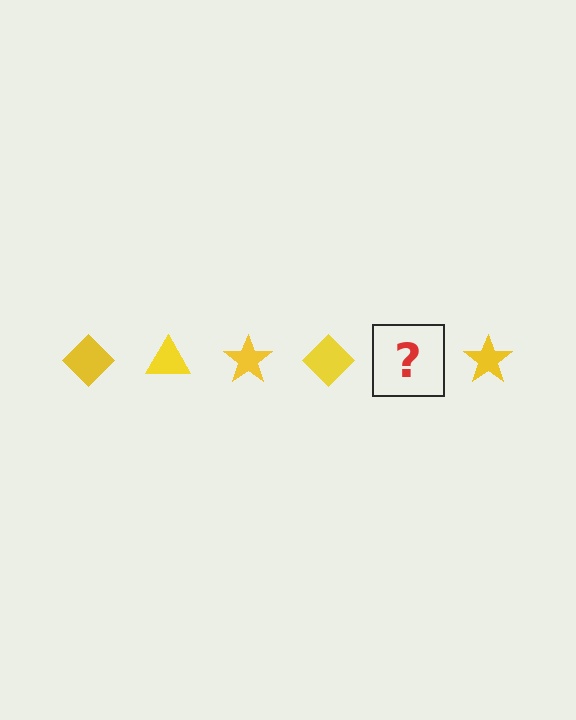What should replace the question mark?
The question mark should be replaced with a yellow triangle.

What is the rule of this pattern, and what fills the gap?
The rule is that the pattern cycles through diamond, triangle, star shapes in yellow. The gap should be filled with a yellow triangle.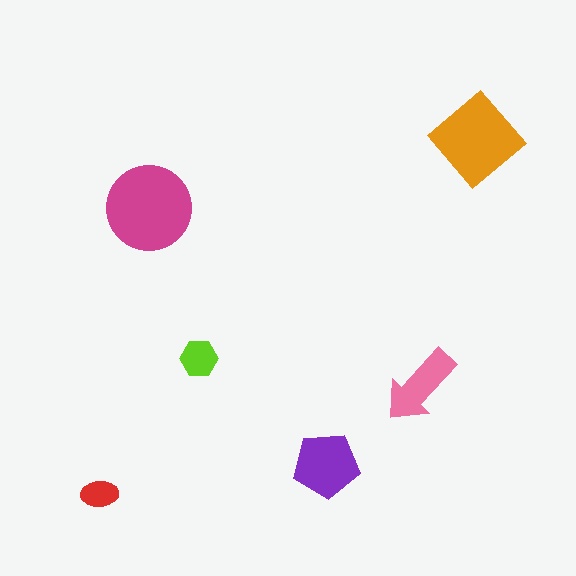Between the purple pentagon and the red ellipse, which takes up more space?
The purple pentagon.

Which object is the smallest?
The red ellipse.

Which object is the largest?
The magenta circle.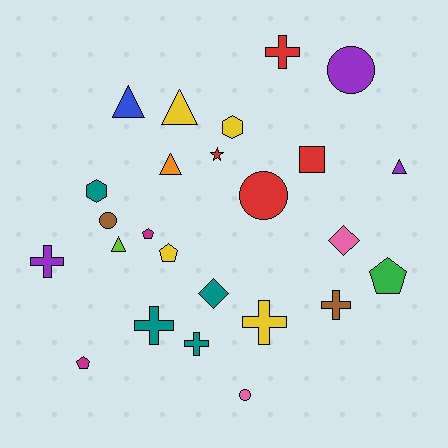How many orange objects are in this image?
There is 1 orange object.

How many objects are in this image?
There are 25 objects.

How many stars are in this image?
There is 1 star.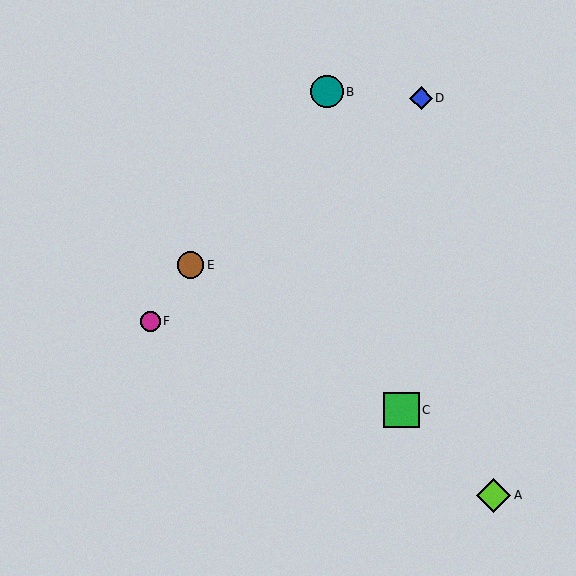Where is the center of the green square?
The center of the green square is at (402, 410).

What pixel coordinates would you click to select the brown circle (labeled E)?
Click at (191, 265) to select the brown circle E.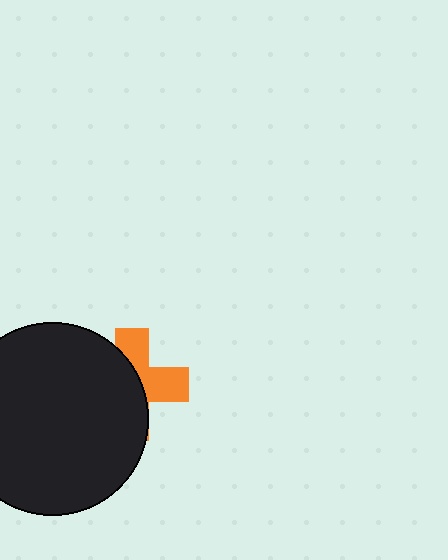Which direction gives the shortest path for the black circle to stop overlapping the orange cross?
Moving left gives the shortest separation.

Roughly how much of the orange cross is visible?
A small part of it is visible (roughly 42%).